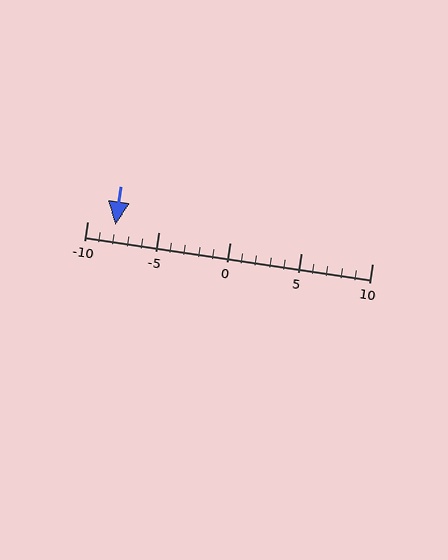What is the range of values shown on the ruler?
The ruler shows values from -10 to 10.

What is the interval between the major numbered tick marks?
The major tick marks are spaced 5 units apart.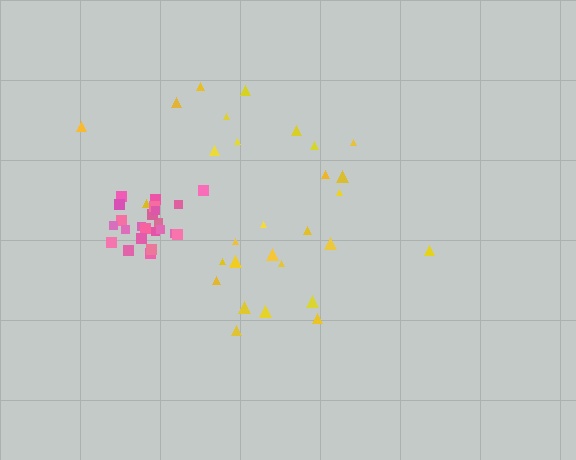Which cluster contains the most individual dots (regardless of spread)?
Yellow (29).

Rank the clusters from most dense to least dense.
pink, yellow.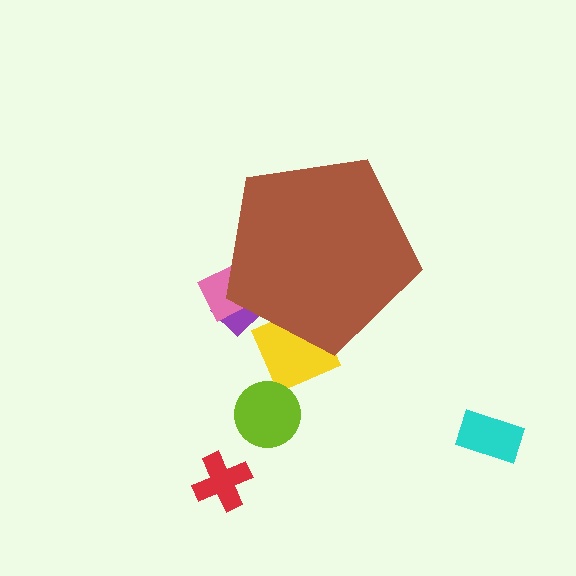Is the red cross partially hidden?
No, the red cross is fully visible.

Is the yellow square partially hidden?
Yes, the yellow square is partially hidden behind the brown pentagon.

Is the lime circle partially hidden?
No, the lime circle is fully visible.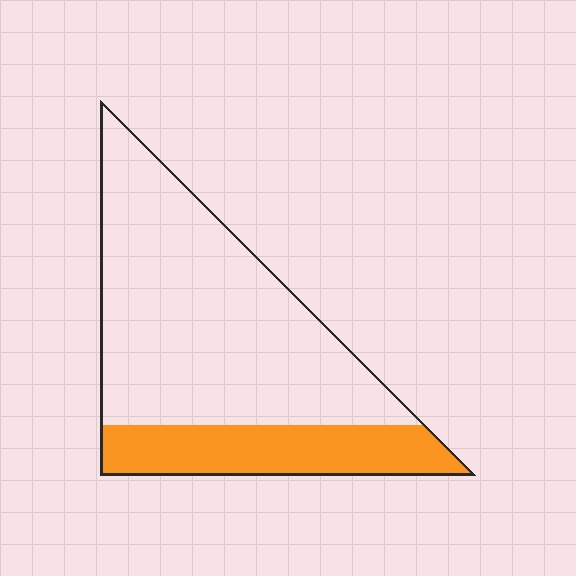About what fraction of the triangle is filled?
About one quarter (1/4).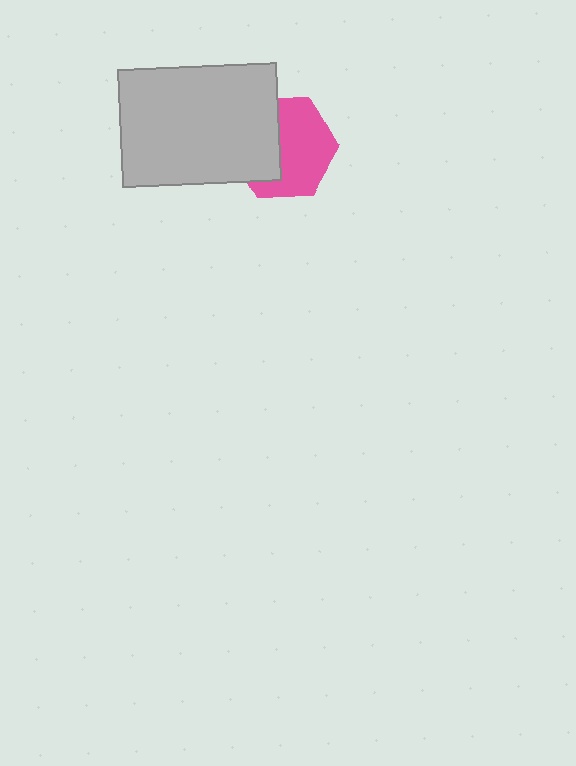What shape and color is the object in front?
The object in front is a light gray rectangle.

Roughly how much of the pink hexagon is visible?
About half of it is visible (roughly 58%).